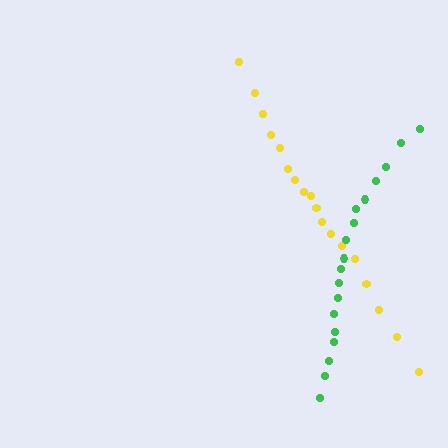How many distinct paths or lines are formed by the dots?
There are 2 distinct paths.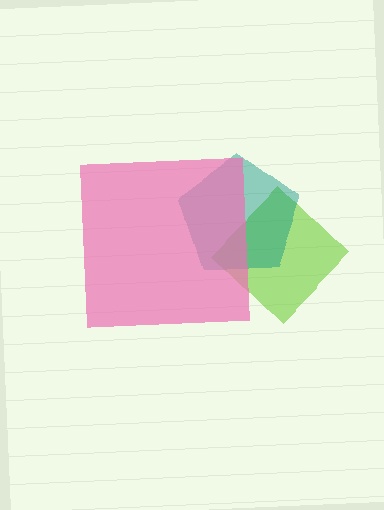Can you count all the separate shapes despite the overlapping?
Yes, there are 3 separate shapes.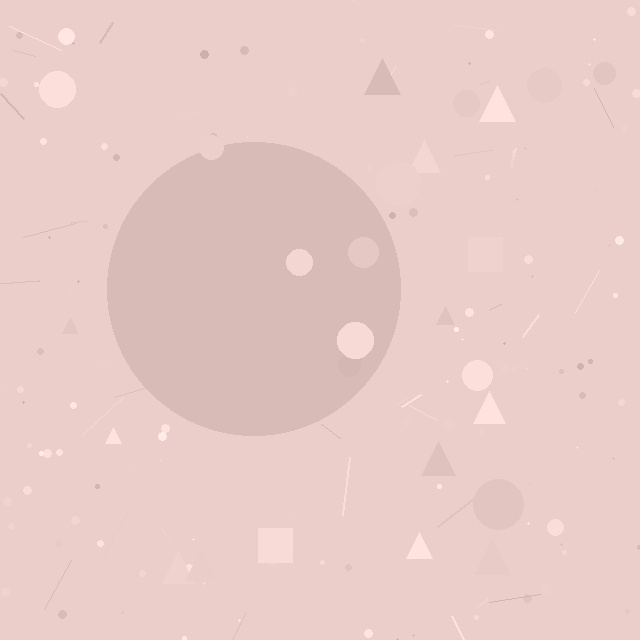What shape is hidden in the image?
A circle is hidden in the image.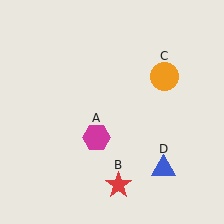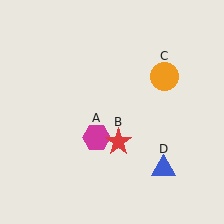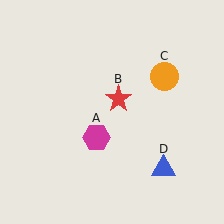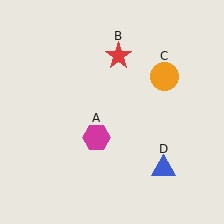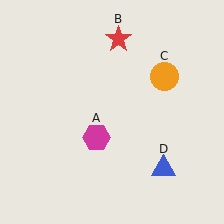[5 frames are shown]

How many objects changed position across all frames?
1 object changed position: red star (object B).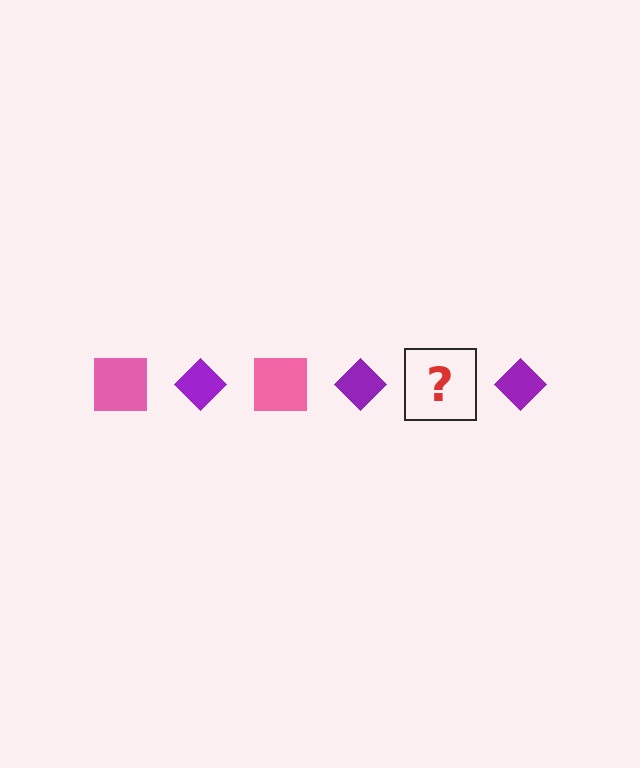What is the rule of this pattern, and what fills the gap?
The rule is that the pattern alternates between pink square and purple diamond. The gap should be filled with a pink square.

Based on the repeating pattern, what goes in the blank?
The blank should be a pink square.